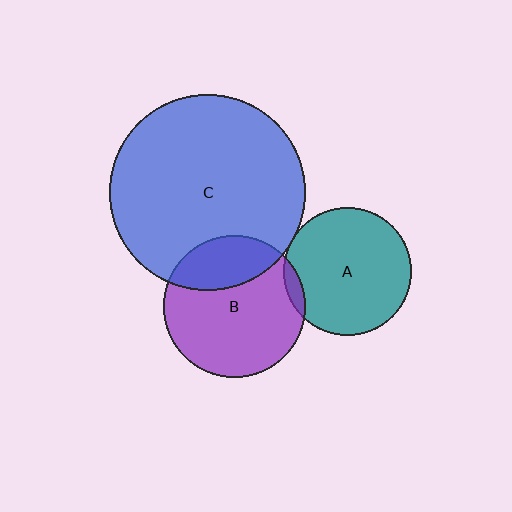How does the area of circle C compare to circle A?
Approximately 2.4 times.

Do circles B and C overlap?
Yes.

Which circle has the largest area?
Circle C (blue).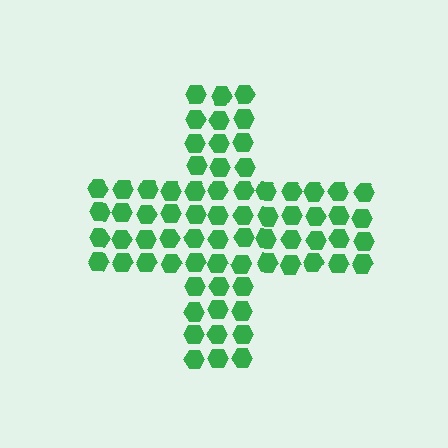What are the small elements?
The small elements are hexagons.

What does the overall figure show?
The overall figure shows a cross.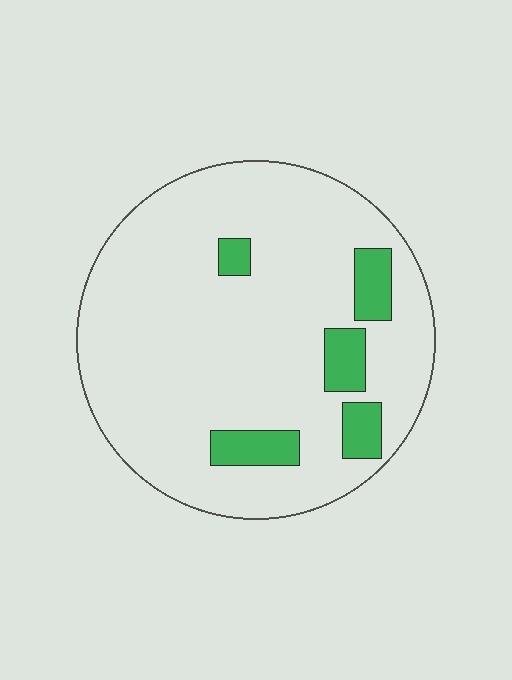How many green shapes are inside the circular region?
5.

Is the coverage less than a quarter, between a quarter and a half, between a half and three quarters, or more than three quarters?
Less than a quarter.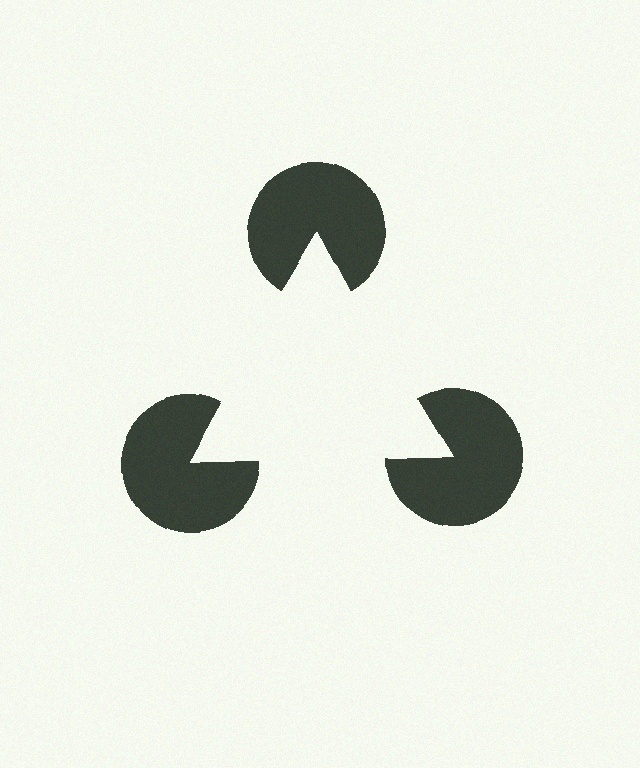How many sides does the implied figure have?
3 sides.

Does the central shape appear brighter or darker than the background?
It typically appears slightly brighter than the background, even though no actual brightness change is drawn.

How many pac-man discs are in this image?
There are 3 — one at each vertex of the illusory triangle.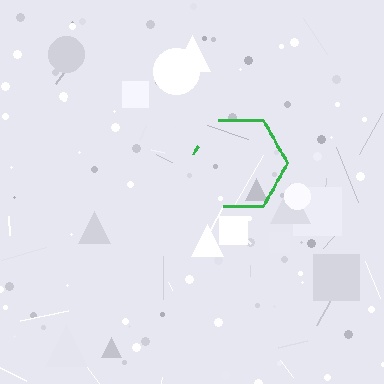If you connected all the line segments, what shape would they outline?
They would outline a hexagon.